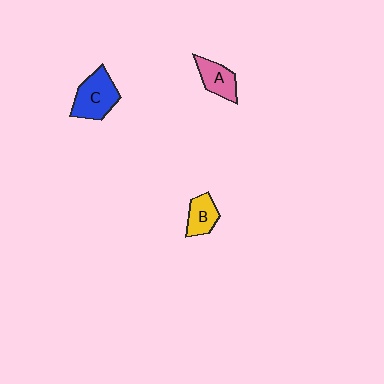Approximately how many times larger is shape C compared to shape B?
Approximately 1.6 times.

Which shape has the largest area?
Shape C (blue).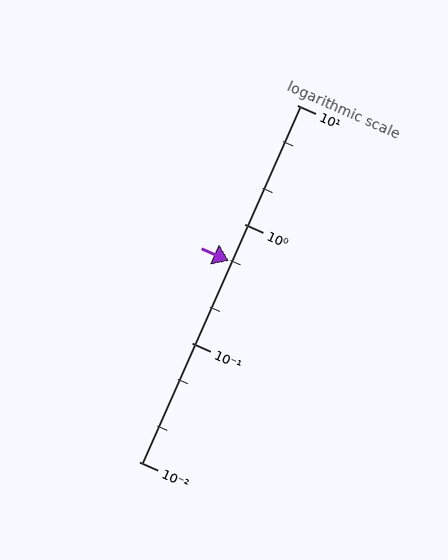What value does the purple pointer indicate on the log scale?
The pointer indicates approximately 0.49.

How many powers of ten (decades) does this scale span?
The scale spans 3 decades, from 0.01 to 10.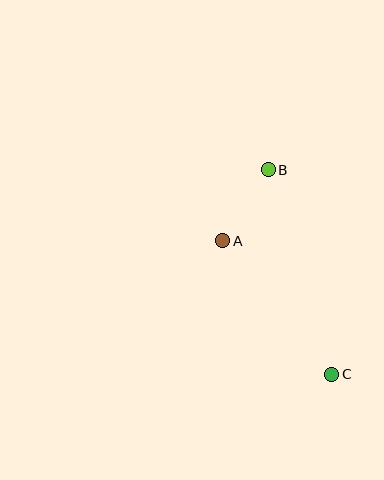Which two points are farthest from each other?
Points B and C are farthest from each other.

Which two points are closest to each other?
Points A and B are closest to each other.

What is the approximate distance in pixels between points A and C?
The distance between A and C is approximately 172 pixels.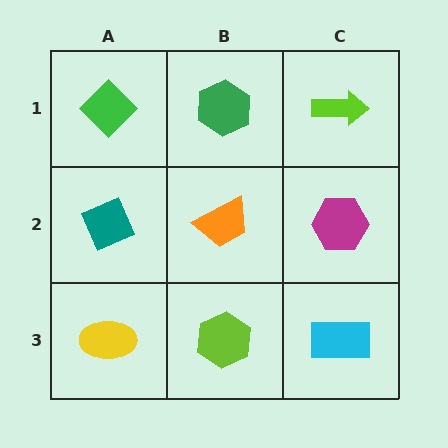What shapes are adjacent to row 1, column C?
A magenta hexagon (row 2, column C), a green hexagon (row 1, column B).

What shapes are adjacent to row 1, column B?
An orange trapezoid (row 2, column B), a green diamond (row 1, column A), a lime arrow (row 1, column C).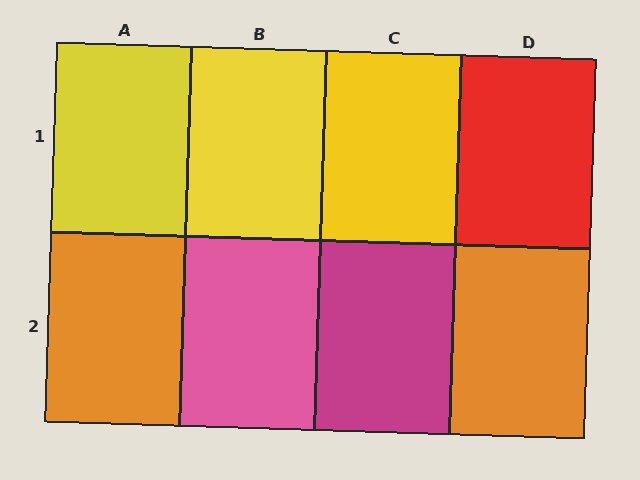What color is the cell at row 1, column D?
Red.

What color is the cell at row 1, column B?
Yellow.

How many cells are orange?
2 cells are orange.